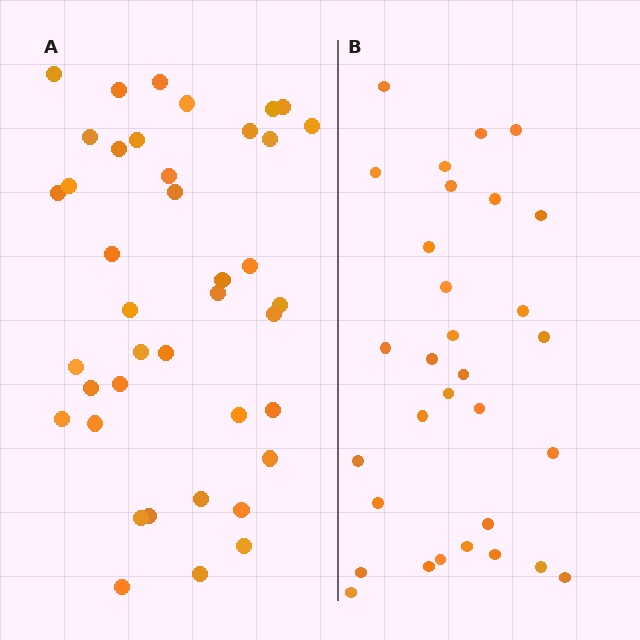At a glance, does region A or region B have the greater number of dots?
Region A (the left region) has more dots.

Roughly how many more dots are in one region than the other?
Region A has roughly 8 or so more dots than region B.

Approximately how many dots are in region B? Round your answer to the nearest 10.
About 30 dots. (The exact count is 31, which rounds to 30.)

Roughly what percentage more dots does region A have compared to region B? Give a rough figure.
About 30% more.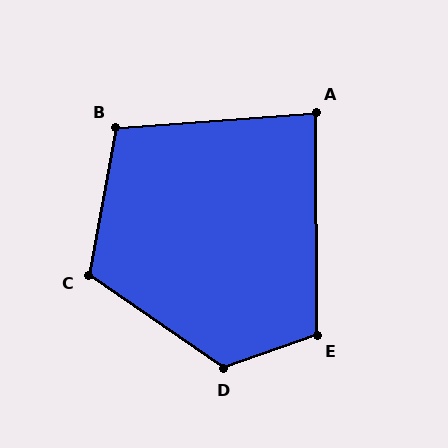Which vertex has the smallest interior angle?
A, at approximately 86 degrees.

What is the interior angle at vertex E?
Approximately 110 degrees (obtuse).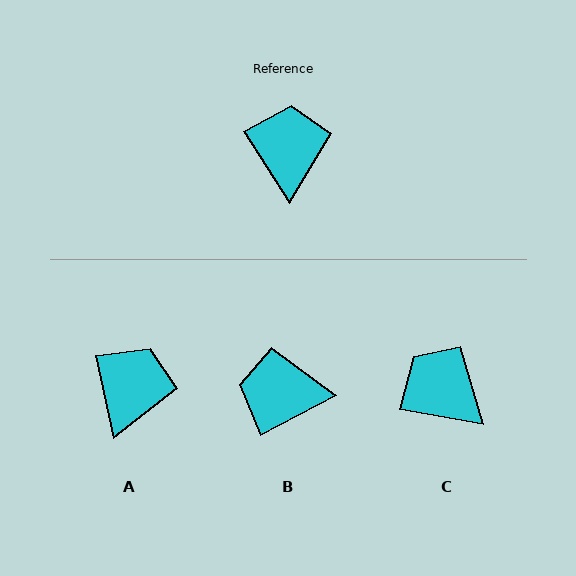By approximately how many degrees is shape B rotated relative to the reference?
Approximately 85 degrees counter-clockwise.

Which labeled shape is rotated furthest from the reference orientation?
B, about 85 degrees away.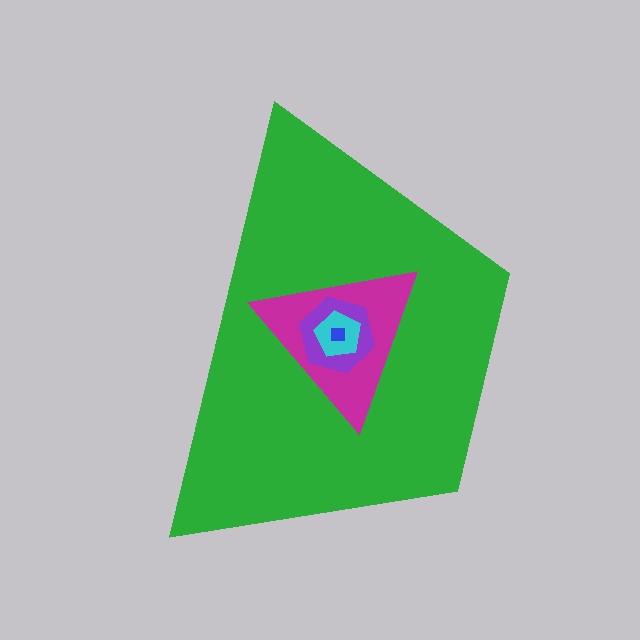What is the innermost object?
The blue square.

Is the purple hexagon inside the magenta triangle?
Yes.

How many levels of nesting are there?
5.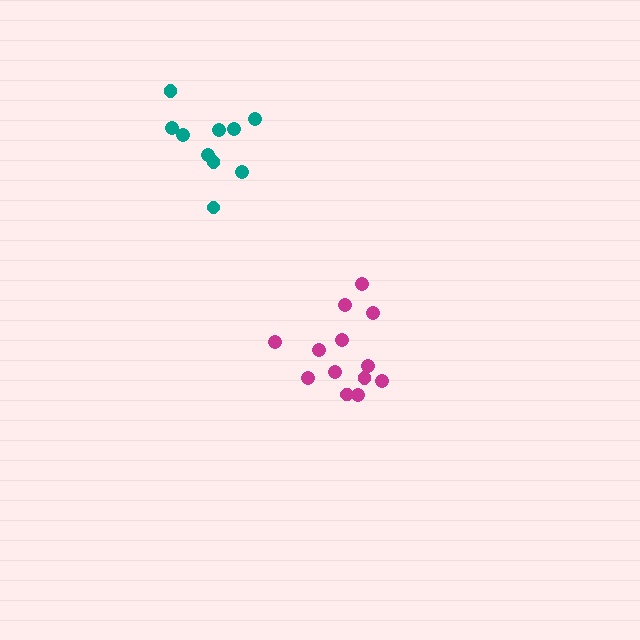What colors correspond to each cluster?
The clusters are colored: magenta, teal.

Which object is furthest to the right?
The magenta cluster is rightmost.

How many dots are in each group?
Group 1: 13 dots, Group 2: 10 dots (23 total).